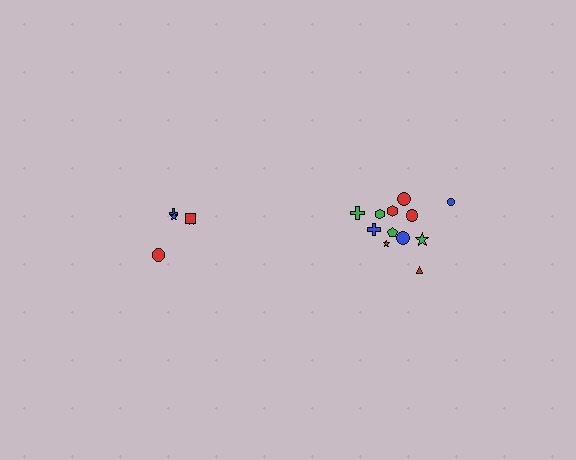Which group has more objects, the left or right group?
The right group.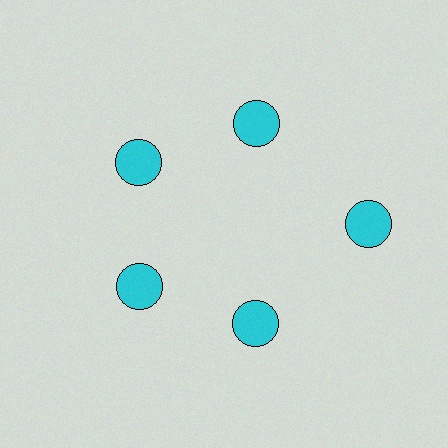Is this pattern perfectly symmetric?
No. The 5 cyan circles are arranged in a ring, but one element near the 3 o'clock position is pushed outward from the center, breaking the 5-fold rotational symmetry.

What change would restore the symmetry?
The symmetry would be restored by moving it inward, back onto the ring so that all 5 circles sit at equal angles and equal distance from the center.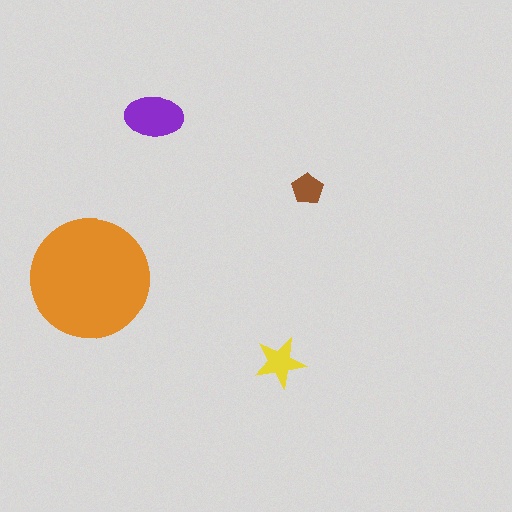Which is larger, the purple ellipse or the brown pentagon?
The purple ellipse.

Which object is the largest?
The orange circle.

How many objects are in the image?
There are 4 objects in the image.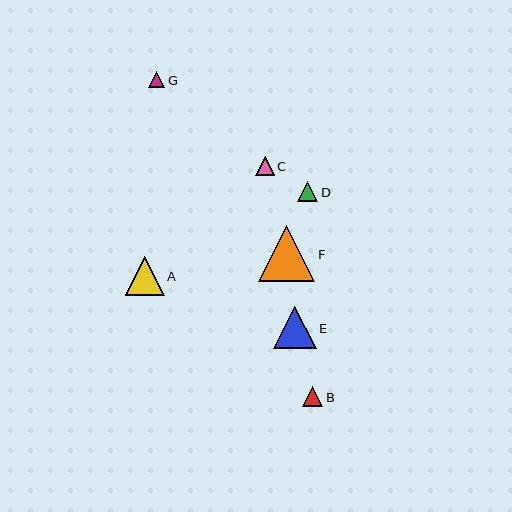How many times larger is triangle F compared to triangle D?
Triangle F is approximately 2.8 times the size of triangle D.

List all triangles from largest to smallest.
From largest to smallest: F, E, A, B, D, C, G.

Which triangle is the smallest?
Triangle G is the smallest with a size of approximately 16 pixels.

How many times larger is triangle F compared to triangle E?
Triangle F is approximately 1.3 times the size of triangle E.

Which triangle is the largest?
Triangle F is the largest with a size of approximately 56 pixels.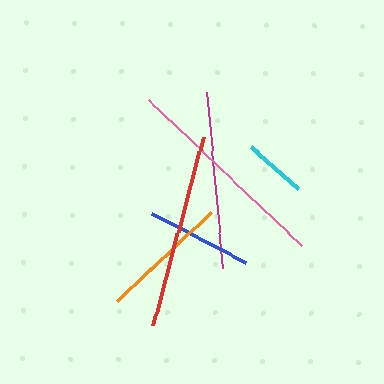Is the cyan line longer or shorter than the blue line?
The blue line is longer than the cyan line.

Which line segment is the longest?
The pink line is the longest at approximately 211 pixels.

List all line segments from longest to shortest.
From longest to shortest: pink, red, magenta, orange, blue, cyan.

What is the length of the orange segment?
The orange segment is approximately 130 pixels long.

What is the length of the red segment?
The red segment is approximately 194 pixels long.